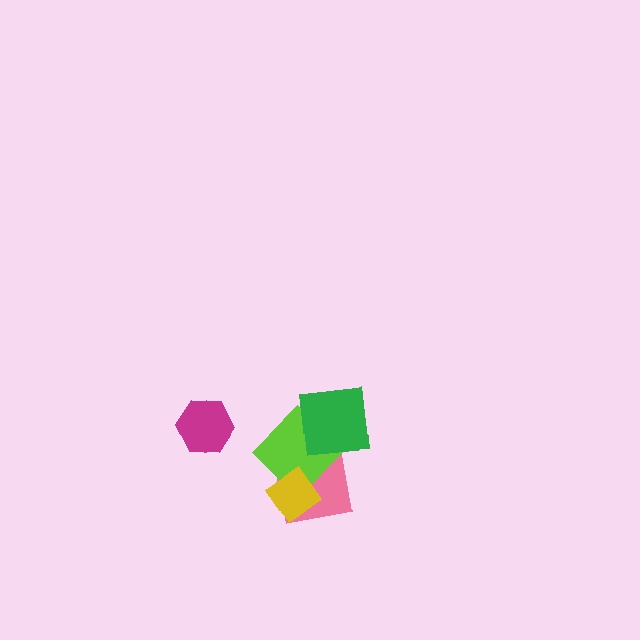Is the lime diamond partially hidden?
Yes, it is partially covered by another shape.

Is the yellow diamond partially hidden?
No, no other shape covers it.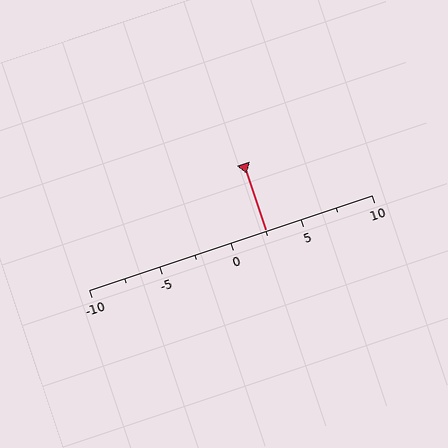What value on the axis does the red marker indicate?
The marker indicates approximately 2.5.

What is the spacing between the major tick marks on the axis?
The major ticks are spaced 5 apart.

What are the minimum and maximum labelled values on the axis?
The axis runs from -10 to 10.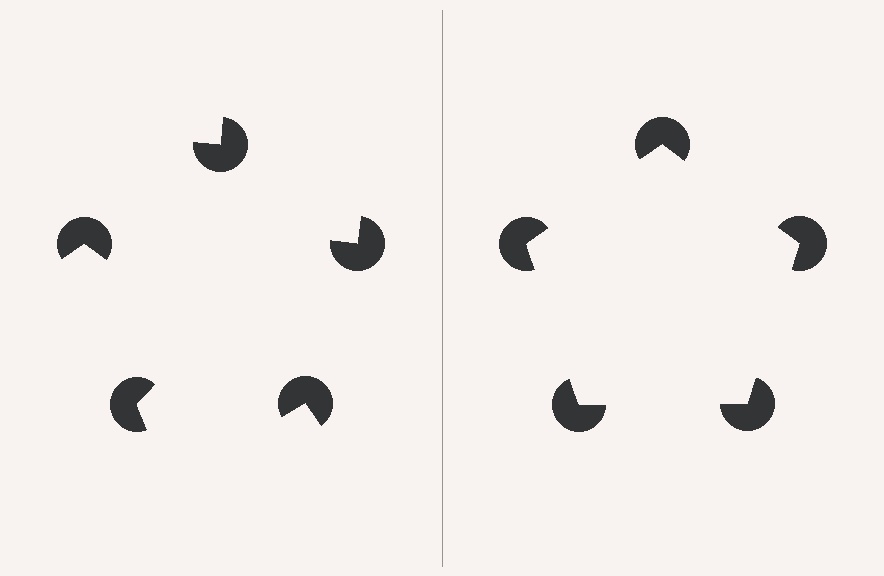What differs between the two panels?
The pac-man discs are positioned identically on both sides; only the wedge orientations differ. On the right they align to a pentagon; on the left they are misaligned.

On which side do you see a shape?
An illusory pentagon appears on the right side. On the left side the wedge cuts are rotated, so no coherent shape forms.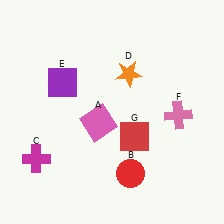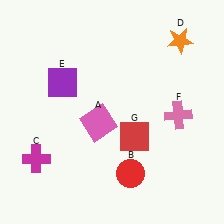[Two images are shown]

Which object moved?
The orange star (D) moved right.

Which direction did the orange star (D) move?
The orange star (D) moved right.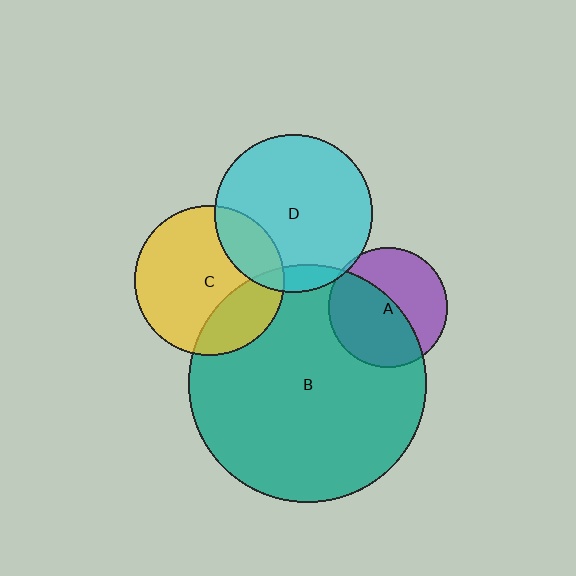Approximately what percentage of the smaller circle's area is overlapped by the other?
Approximately 25%.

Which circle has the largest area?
Circle B (teal).